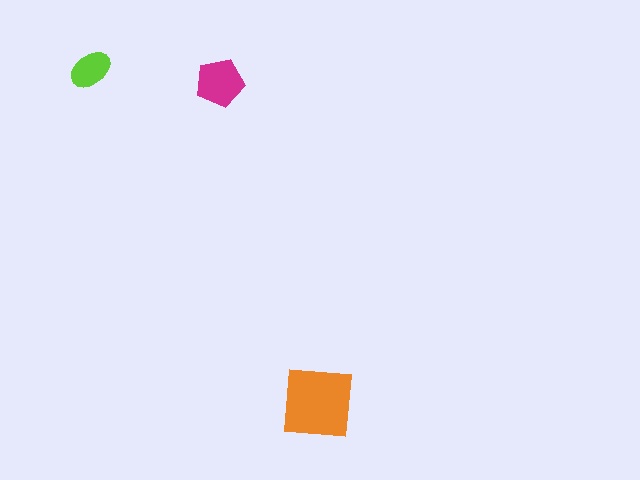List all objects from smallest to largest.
The lime ellipse, the magenta pentagon, the orange square.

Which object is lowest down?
The orange square is bottommost.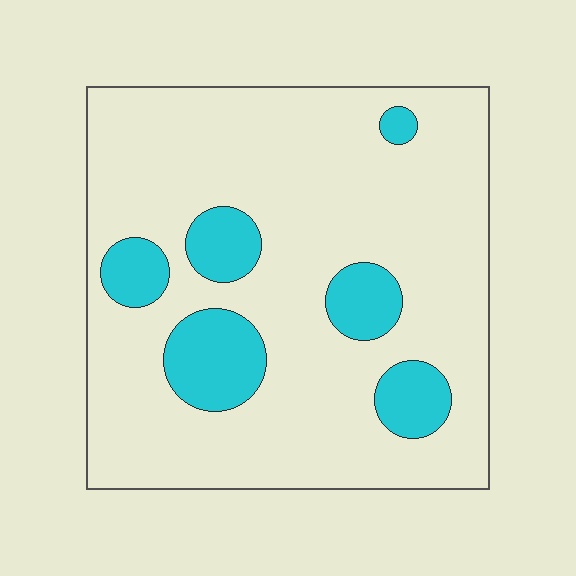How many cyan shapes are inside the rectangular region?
6.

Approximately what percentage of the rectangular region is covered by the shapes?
Approximately 15%.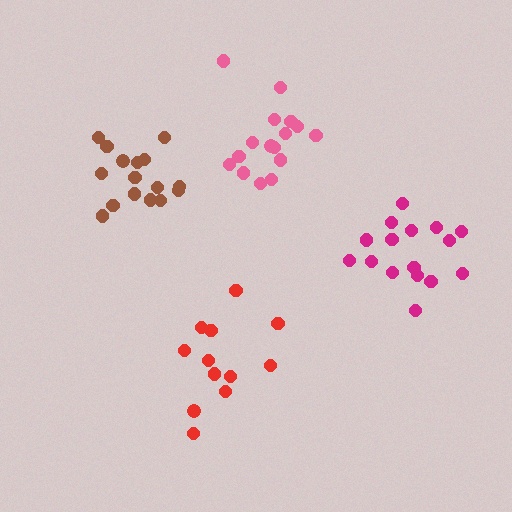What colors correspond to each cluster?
The clusters are colored: pink, brown, red, magenta.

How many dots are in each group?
Group 1: 16 dots, Group 2: 16 dots, Group 3: 12 dots, Group 4: 16 dots (60 total).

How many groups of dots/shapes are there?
There are 4 groups.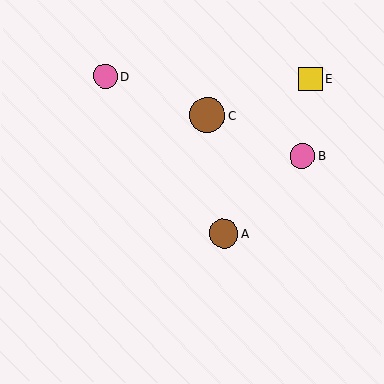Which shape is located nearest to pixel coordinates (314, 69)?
The yellow square (labeled E) at (310, 79) is nearest to that location.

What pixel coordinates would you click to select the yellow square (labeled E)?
Click at (310, 79) to select the yellow square E.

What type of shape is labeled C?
Shape C is a brown circle.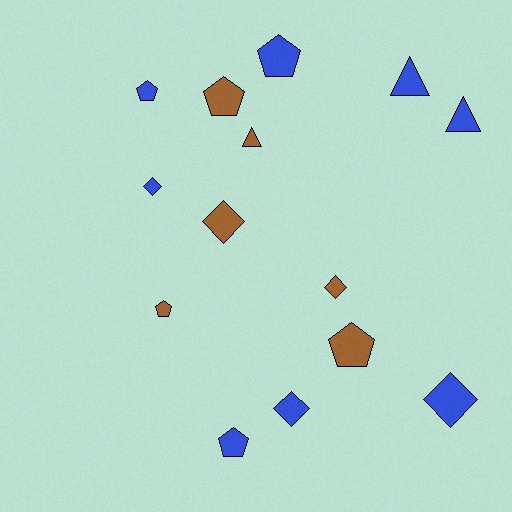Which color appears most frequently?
Blue, with 8 objects.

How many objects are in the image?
There are 14 objects.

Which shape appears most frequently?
Pentagon, with 6 objects.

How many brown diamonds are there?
There are 2 brown diamonds.